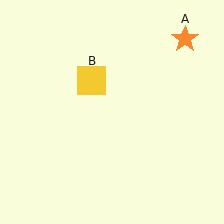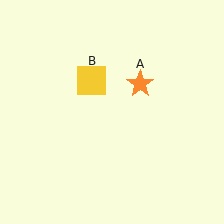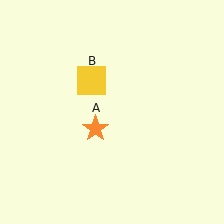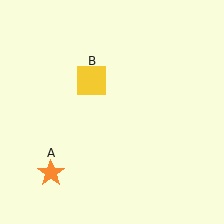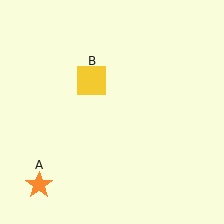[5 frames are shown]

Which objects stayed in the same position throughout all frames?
Yellow square (object B) remained stationary.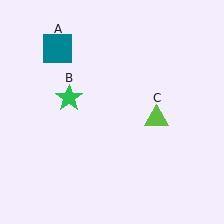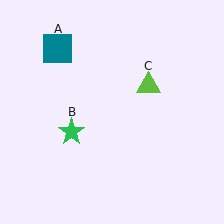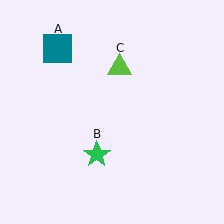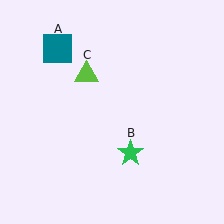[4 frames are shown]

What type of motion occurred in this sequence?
The green star (object B), lime triangle (object C) rotated counterclockwise around the center of the scene.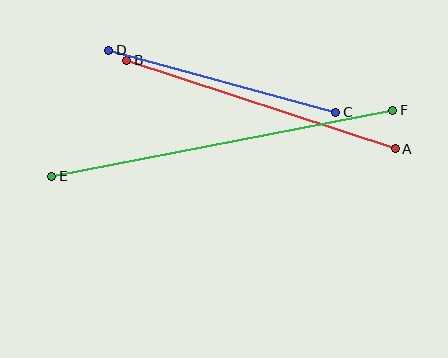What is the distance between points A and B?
The distance is approximately 282 pixels.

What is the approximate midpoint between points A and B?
The midpoint is at approximately (261, 105) pixels.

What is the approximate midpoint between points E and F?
The midpoint is at approximately (222, 143) pixels.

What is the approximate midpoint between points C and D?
The midpoint is at approximately (222, 81) pixels.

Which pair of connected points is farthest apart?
Points E and F are farthest apart.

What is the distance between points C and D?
The distance is approximately 235 pixels.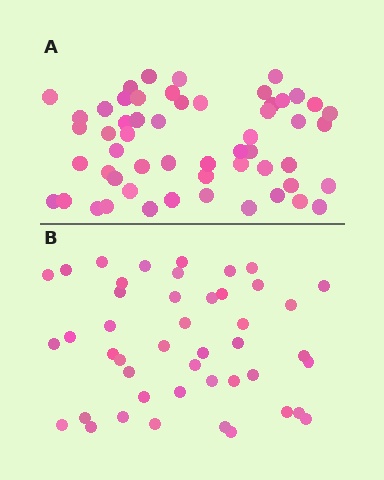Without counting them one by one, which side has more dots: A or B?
Region A (the top region) has more dots.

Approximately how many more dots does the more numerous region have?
Region A has roughly 10 or so more dots than region B.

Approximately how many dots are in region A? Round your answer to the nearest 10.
About 60 dots. (The exact count is 55, which rounds to 60.)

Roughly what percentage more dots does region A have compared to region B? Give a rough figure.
About 20% more.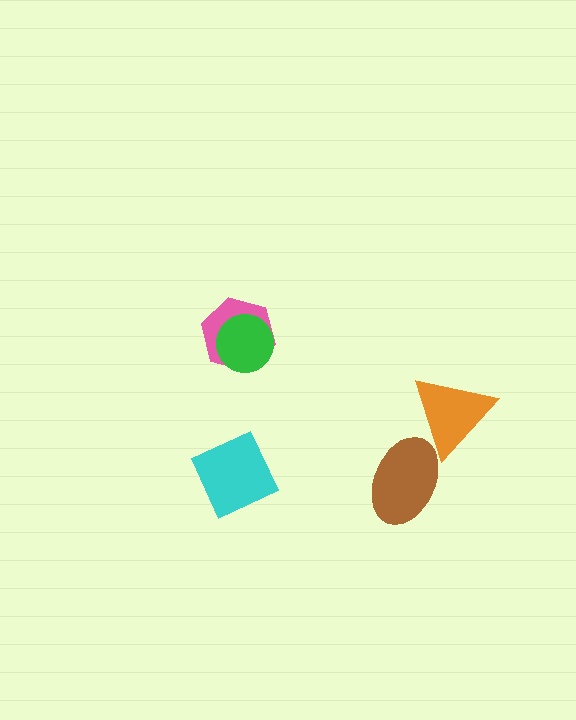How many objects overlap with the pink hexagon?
1 object overlaps with the pink hexagon.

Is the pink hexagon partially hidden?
Yes, it is partially covered by another shape.